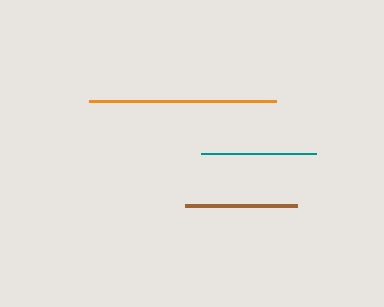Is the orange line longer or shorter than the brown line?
The orange line is longer than the brown line.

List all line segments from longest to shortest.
From longest to shortest: orange, teal, brown.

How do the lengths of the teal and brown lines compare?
The teal and brown lines are approximately the same length.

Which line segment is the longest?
The orange line is the longest at approximately 187 pixels.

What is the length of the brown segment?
The brown segment is approximately 112 pixels long.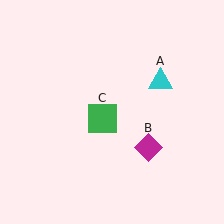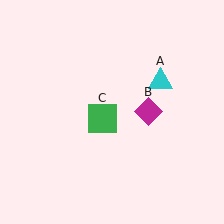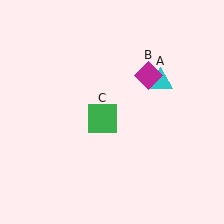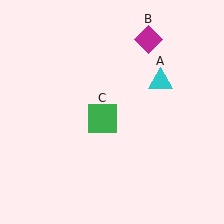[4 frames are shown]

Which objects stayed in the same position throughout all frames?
Cyan triangle (object A) and green square (object C) remained stationary.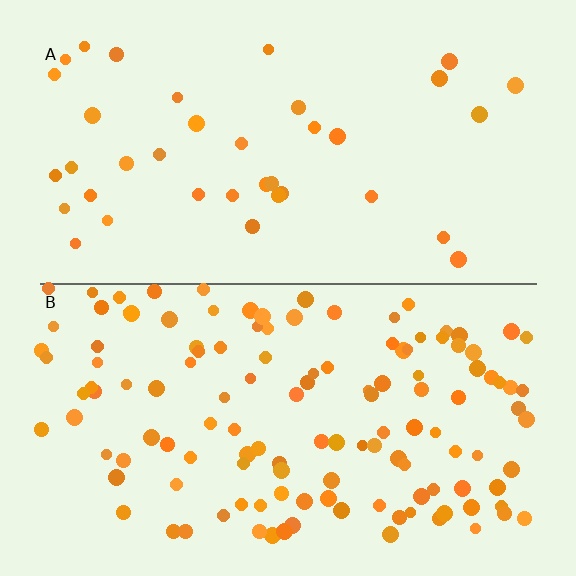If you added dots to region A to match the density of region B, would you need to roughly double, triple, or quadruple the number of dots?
Approximately triple.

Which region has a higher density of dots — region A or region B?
B (the bottom).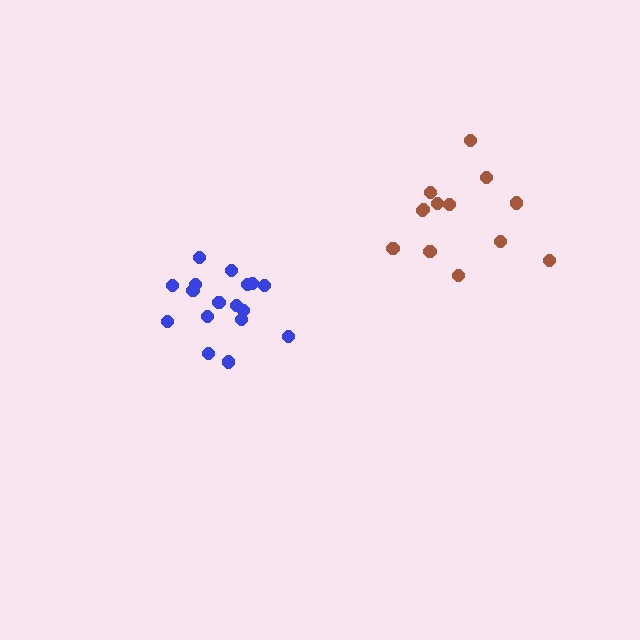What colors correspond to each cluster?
The clusters are colored: brown, blue.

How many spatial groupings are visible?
There are 2 spatial groupings.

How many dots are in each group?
Group 1: 13 dots, Group 2: 17 dots (30 total).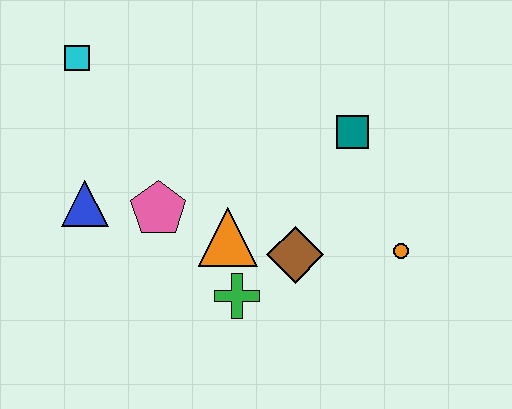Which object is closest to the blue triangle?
The pink pentagon is closest to the blue triangle.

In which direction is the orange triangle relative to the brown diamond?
The orange triangle is to the left of the brown diamond.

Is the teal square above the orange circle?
Yes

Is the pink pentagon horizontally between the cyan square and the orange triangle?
Yes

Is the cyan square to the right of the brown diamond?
No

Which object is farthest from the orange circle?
The cyan square is farthest from the orange circle.